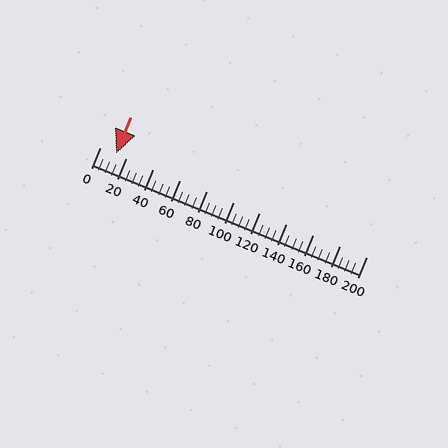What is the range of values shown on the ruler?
The ruler shows values from 0 to 200.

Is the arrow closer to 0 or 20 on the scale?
The arrow is closer to 20.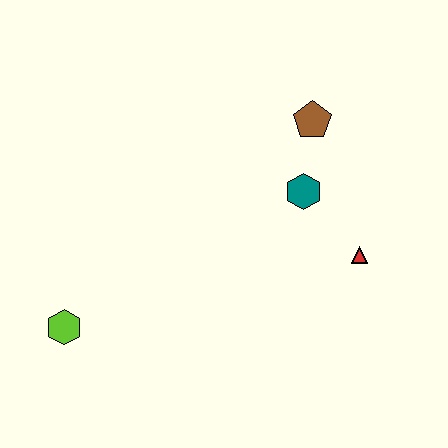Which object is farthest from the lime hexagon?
The brown pentagon is farthest from the lime hexagon.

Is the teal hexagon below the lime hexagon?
No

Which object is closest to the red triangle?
The teal hexagon is closest to the red triangle.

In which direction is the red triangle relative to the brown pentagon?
The red triangle is below the brown pentagon.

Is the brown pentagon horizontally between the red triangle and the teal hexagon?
Yes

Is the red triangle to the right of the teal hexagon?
Yes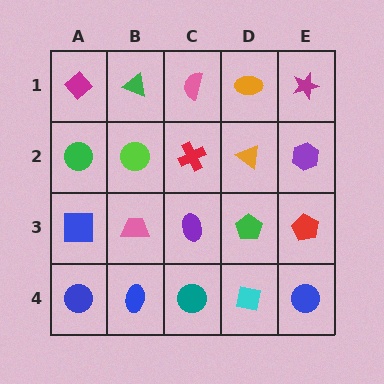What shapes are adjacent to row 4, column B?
A pink trapezoid (row 3, column B), a blue circle (row 4, column A), a teal circle (row 4, column C).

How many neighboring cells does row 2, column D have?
4.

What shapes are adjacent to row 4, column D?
A green pentagon (row 3, column D), a teal circle (row 4, column C), a blue circle (row 4, column E).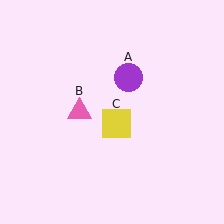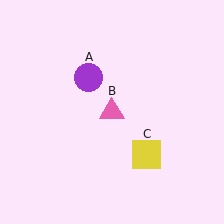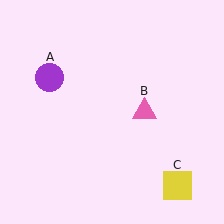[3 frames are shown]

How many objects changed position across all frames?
3 objects changed position: purple circle (object A), pink triangle (object B), yellow square (object C).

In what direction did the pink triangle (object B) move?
The pink triangle (object B) moved right.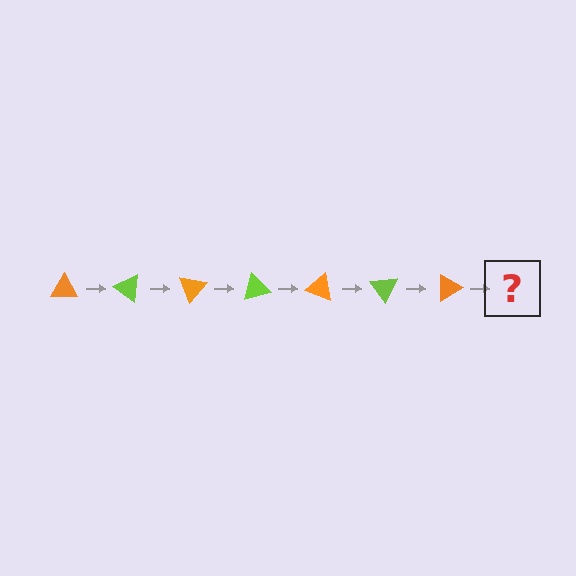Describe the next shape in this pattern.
It should be a lime triangle, rotated 245 degrees from the start.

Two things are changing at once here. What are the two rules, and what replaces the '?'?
The two rules are that it rotates 35 degrees each step and the color cycles through orange and lime. The '?' should be a lime triangle, rotated 245 degrees from the start.